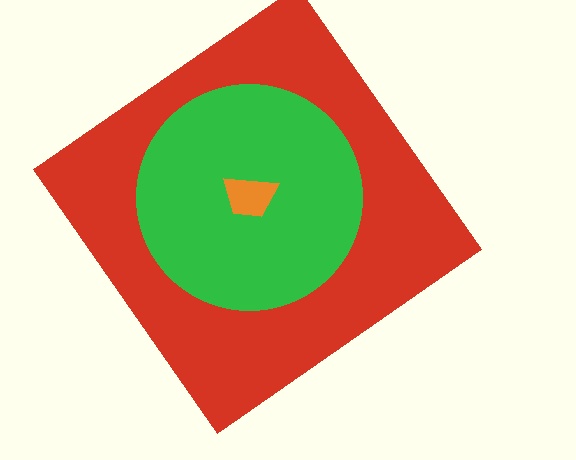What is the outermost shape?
The red diamond.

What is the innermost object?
The orange trapezoid.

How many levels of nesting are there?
3.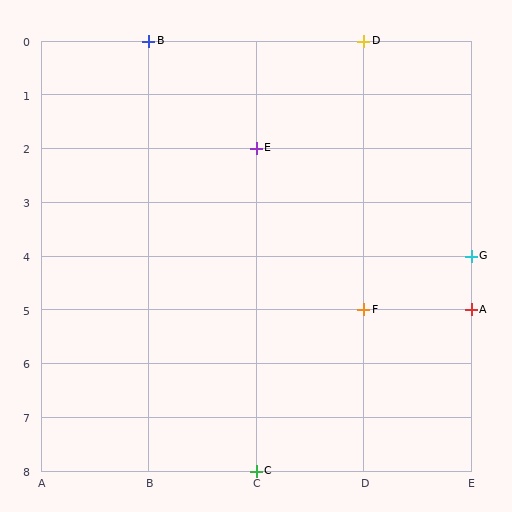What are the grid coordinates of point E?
Point E is at grid coordinates (C, 2).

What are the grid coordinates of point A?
Point A is at grid coordinates (E, 5).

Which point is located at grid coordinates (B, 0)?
Point B is at (B, 0).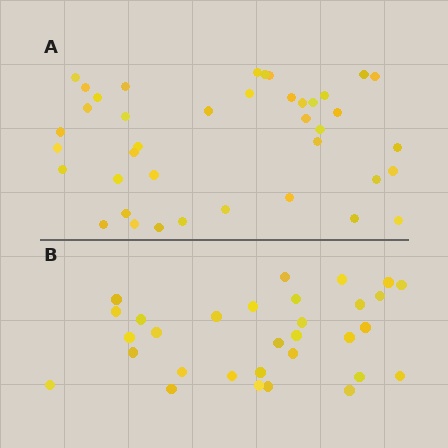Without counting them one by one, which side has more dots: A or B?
Region A (the top region) has more dots.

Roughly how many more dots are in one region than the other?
Region A has roughly 8 or so more dots than region B.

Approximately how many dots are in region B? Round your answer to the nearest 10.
About 30 dots. (The exact count is 31, which rounds to 30.)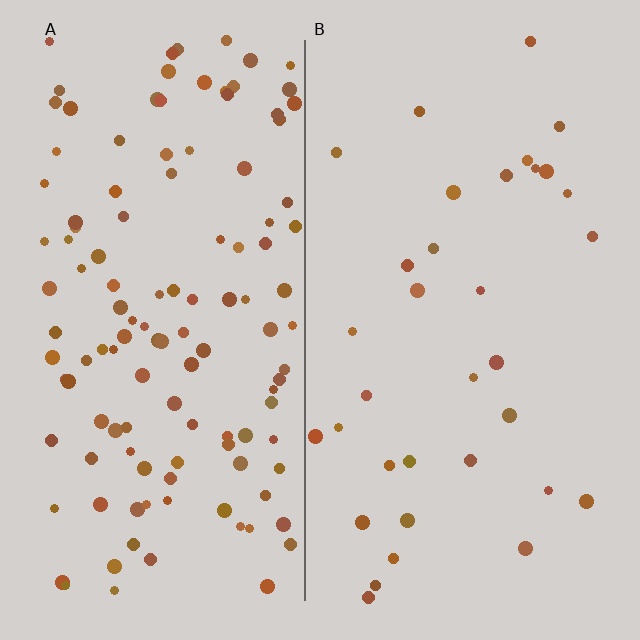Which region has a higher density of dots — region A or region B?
A (the left).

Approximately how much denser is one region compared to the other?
Approximately 3.6× — region A over region B.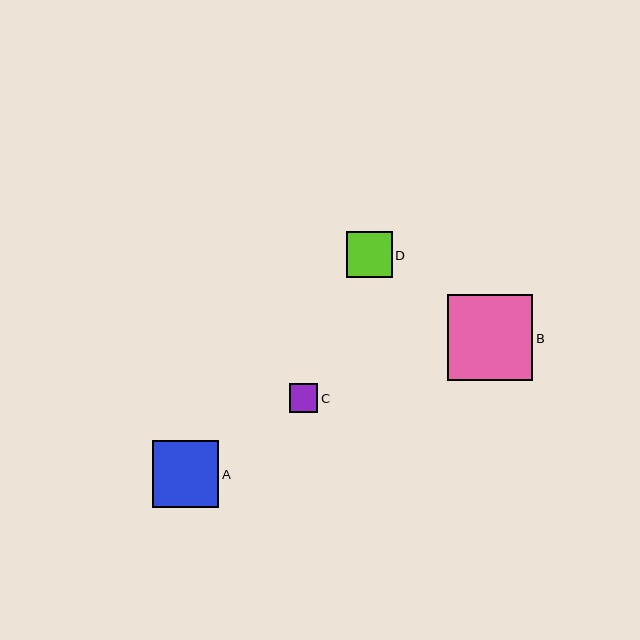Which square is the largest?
Square B is the largest with a size of approximately 86 pixels.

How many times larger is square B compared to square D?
Square B is approximately 1.9 times the size of square D.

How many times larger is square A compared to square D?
Square A is approximately 1.4 times the size of square D.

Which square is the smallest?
Square C is the smallest with a size of approximately 29 pixels.